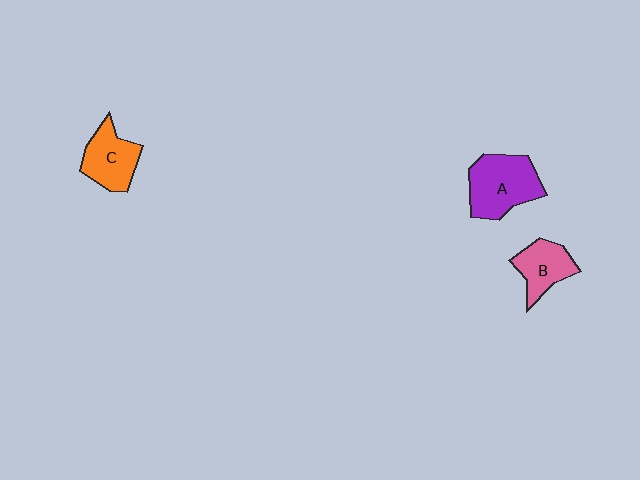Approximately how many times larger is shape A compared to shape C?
Approximately 1.3 times.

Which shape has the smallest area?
Shape B (pink).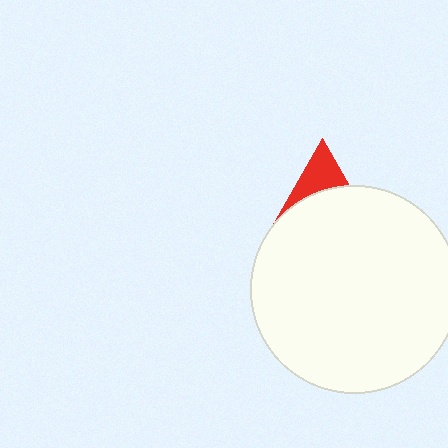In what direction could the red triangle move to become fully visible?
The red triangle could move up. That would shift it out from behind the white circle entirely.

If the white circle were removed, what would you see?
You would see the complete red triangle.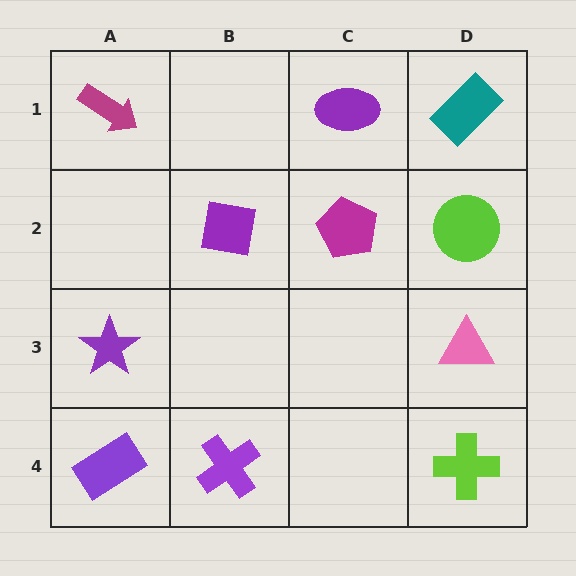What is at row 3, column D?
A pink triangle.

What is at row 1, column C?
A purple ellipse.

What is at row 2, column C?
A magenta pentagon.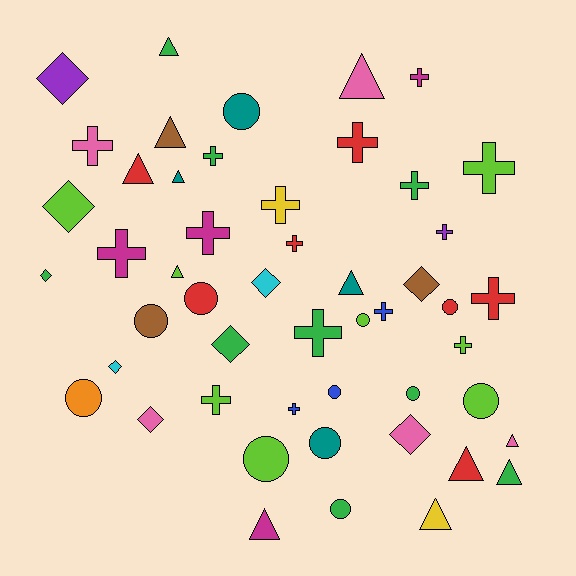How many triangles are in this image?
There are 12 triangles.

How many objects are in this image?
There are 50 objects.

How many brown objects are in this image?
There are 3 brown objects.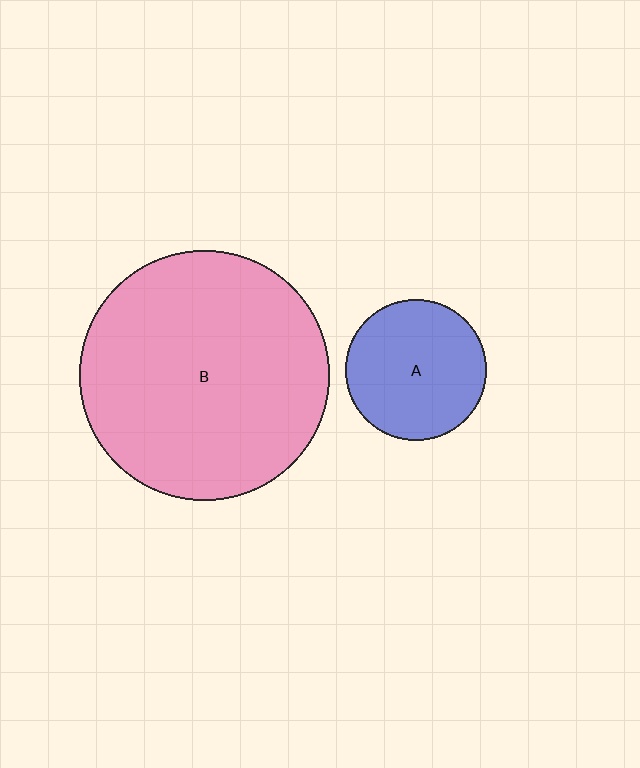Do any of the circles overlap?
No, none of the circles overlap.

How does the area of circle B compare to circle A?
Approximately 3.1 times.